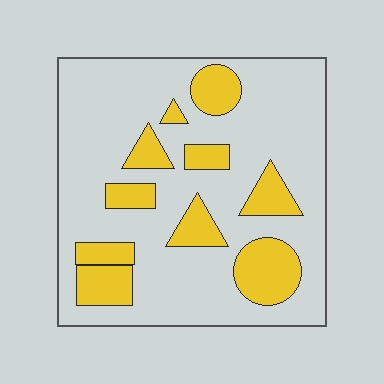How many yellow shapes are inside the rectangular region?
10.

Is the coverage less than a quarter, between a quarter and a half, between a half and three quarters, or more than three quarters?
Less than a quarter.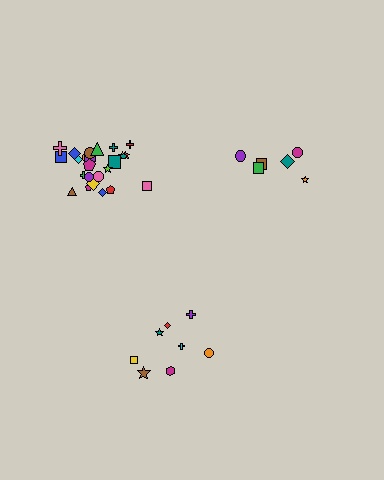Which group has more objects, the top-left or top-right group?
The top-left group.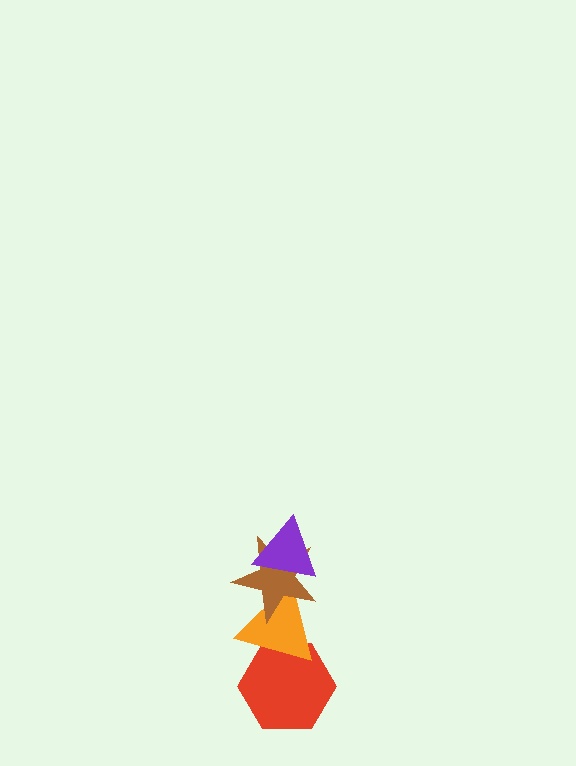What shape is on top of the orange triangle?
The brown star is on top of the orange triangle.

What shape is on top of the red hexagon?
The orange triangle is on top of the red hexagon.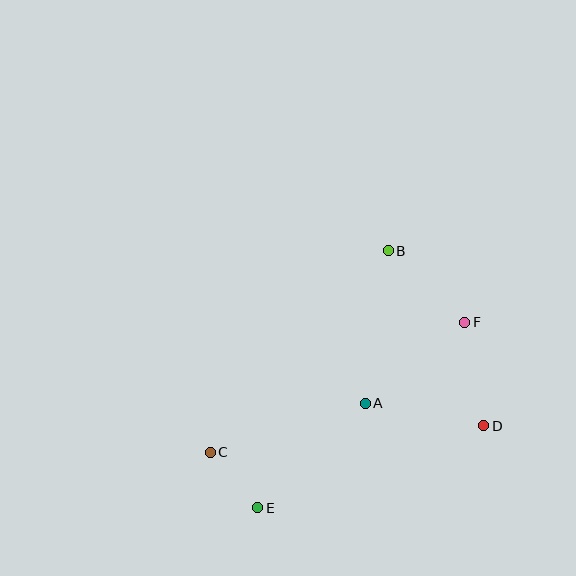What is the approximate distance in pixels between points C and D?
The distance between C and D is approximately 275 pixels.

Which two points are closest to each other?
Points C and E are closest to each other.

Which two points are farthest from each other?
Points B and E are farthest from each other.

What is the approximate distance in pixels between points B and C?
The distance between B and C is approximately 269 pixels.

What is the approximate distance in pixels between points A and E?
The distance between A and E is approximately 150 pixels.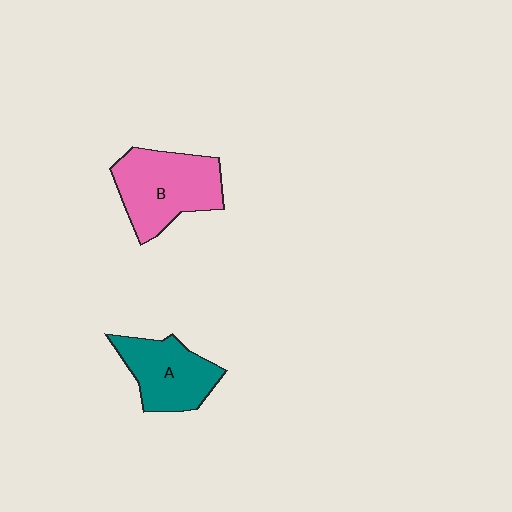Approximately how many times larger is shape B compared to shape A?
Approximately 1.3 times.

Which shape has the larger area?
Shape B (pink).